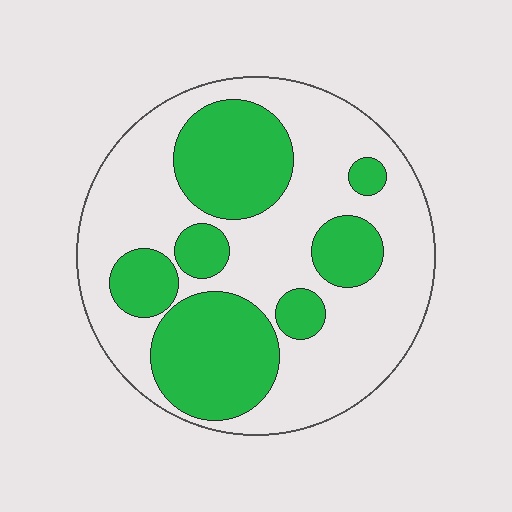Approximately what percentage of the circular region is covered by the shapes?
Approximately 40%.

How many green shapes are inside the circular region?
7.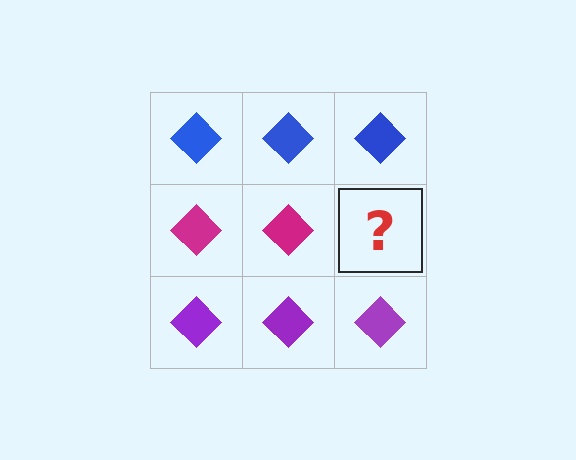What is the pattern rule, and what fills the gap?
The rule is that each row has a consistent color. The gap should be filled with a magenta diamond.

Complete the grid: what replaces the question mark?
The question mark should be replaced with a magenta diamond.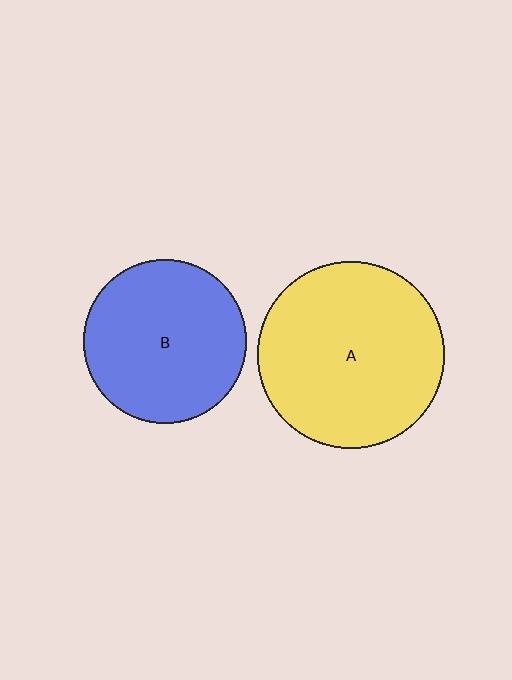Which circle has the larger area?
Circle A (yellow).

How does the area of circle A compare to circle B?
Approximately 1.3 times.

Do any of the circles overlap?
No, none of the circles overlap.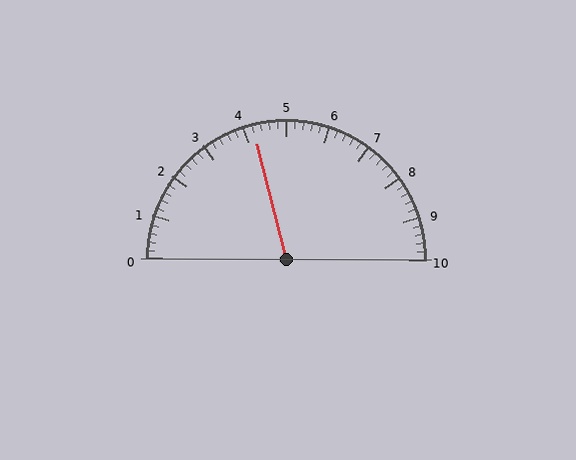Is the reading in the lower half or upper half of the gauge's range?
The reading is in the lower half of the range (0 to 10).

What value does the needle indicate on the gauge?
The needle indicates approximately 4.2.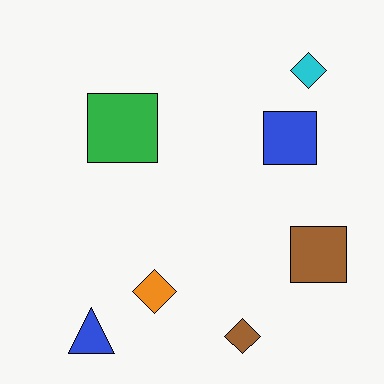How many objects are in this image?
There are 7 objects.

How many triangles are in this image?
There is 1 triangle.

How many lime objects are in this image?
There are no lime objects.